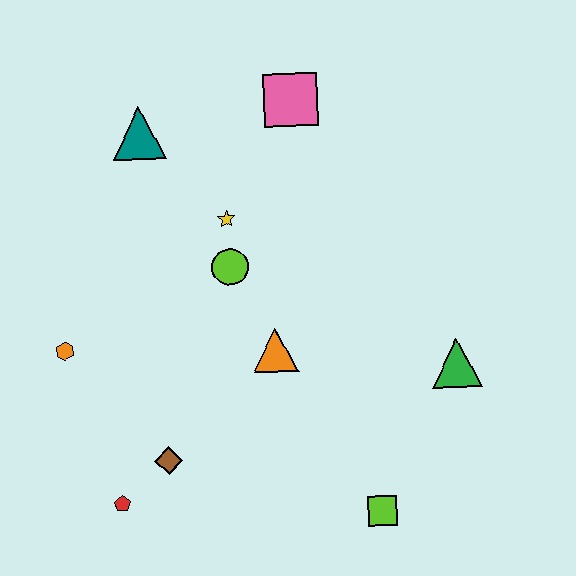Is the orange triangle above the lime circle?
No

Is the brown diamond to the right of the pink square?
No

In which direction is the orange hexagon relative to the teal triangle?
The orange hexagon is below the teal triangle.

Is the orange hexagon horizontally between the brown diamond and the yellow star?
No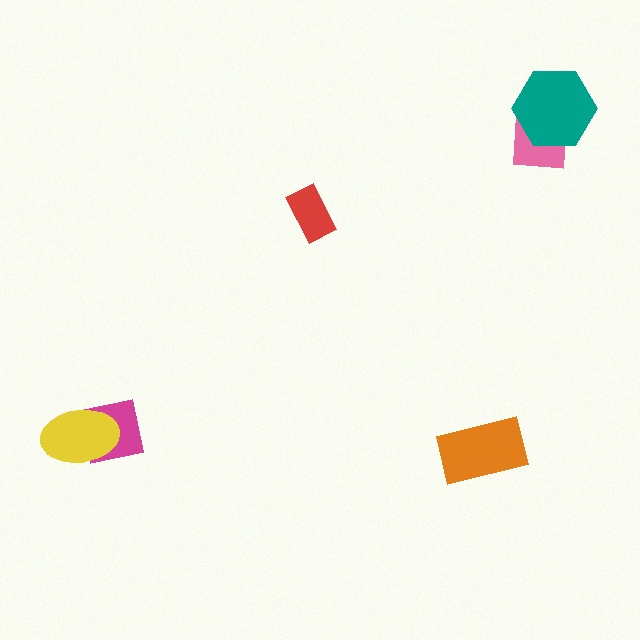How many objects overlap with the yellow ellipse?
1 object overlaps with the yellow ellipse.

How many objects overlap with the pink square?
1 object overlaps with the pink square.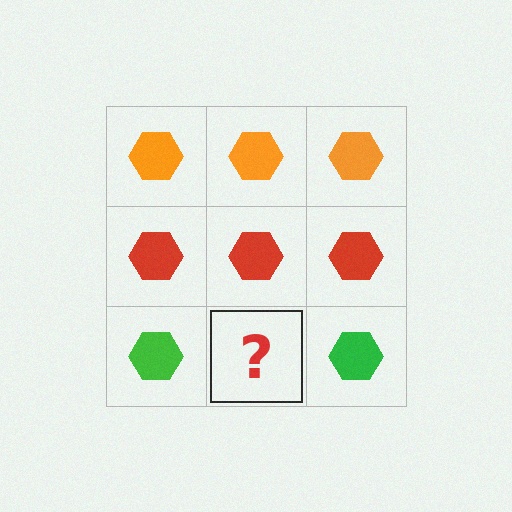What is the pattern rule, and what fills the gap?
The rule is that each row has a consistent color. The gap should be filled with a green hexagon.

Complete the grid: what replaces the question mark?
The question mark should be replaced with a green hexagon.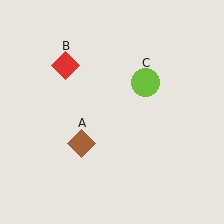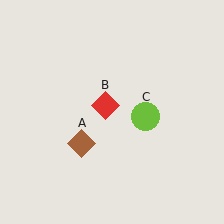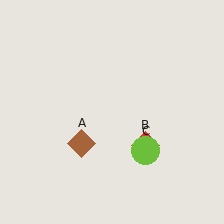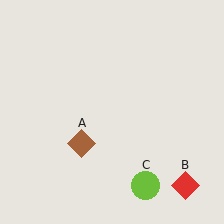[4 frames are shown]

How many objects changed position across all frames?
2 objects changed position: red diamond (object B), lime circle (object C).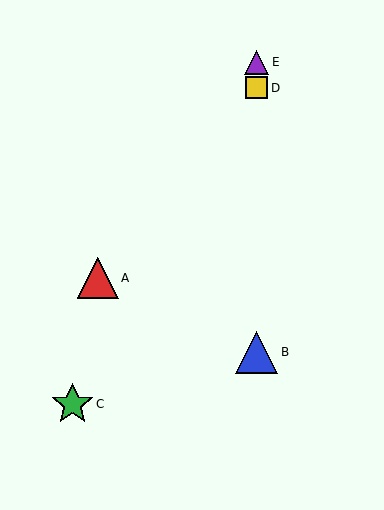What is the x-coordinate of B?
Object B is at x≈257.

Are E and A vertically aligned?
No, E is at x≈257 and A is at x≈98.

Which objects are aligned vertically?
Objects B, D, E are aligned vertically.